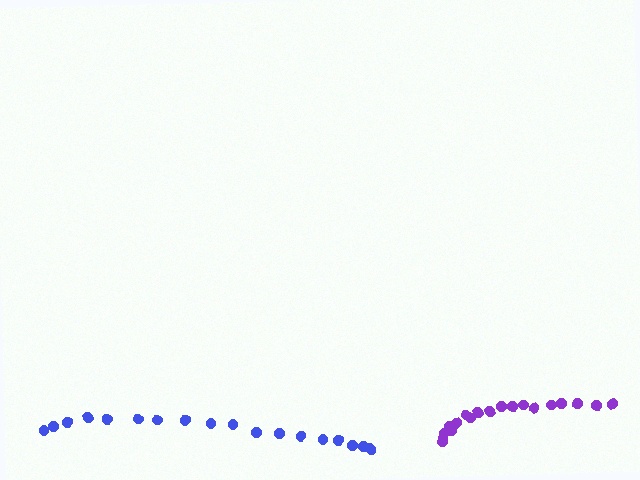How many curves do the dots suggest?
There are 2 distinct paths.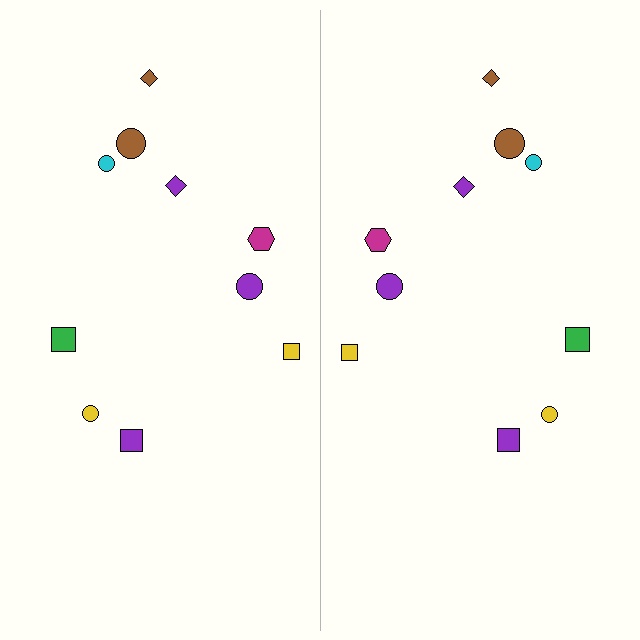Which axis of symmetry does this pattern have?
The pattern has a vertical axis of symmetry running through the center of the image.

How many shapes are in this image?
There are 20 shapes in this image.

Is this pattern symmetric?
Yes, this pattern has bilateral (reflection) symmetry.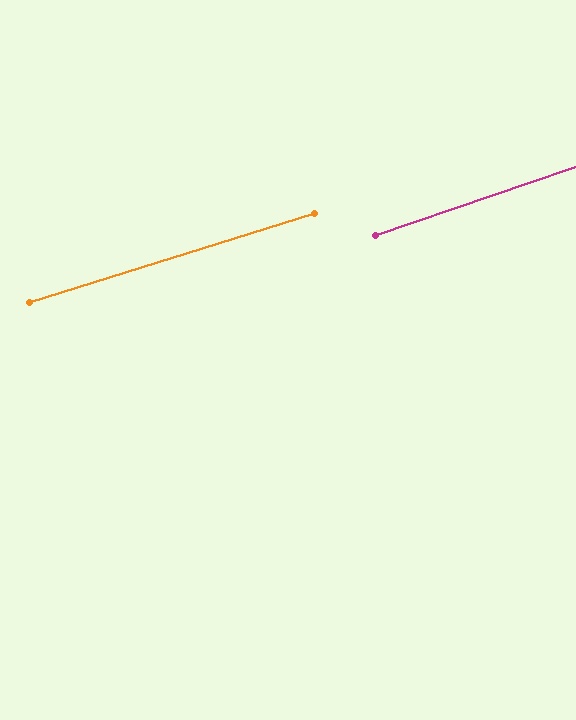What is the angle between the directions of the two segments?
Approximately 2 degrees.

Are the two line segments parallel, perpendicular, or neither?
Parallel — their directions differ by only 1.7°.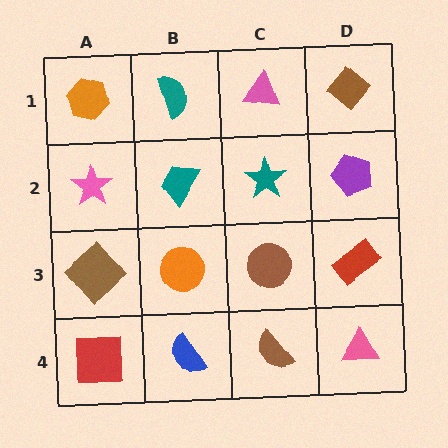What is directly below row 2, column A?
A brown diamond.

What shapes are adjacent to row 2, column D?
A brown diamond (row 1, column D), a red rectangle (row 3, column D), a teal star (row 2, column C).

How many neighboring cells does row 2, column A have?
3.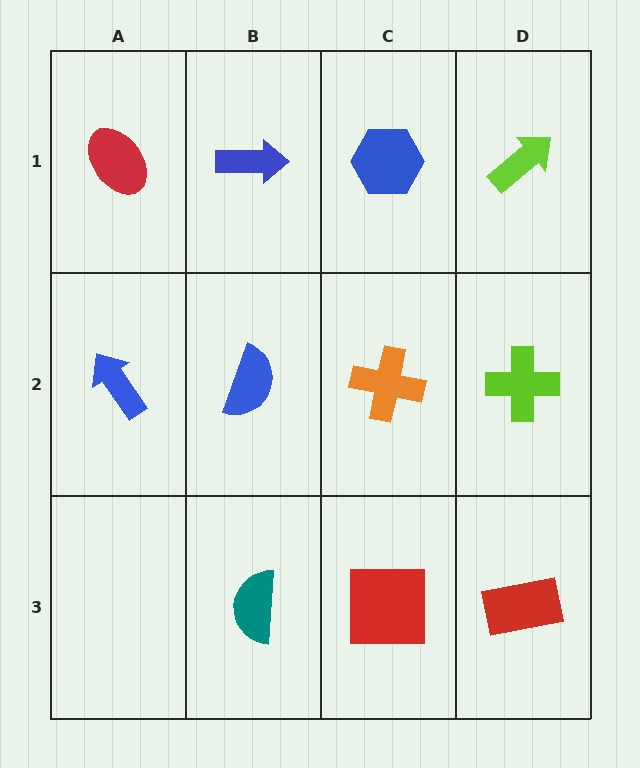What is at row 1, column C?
A blue hexagon.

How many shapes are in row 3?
3 shapes.